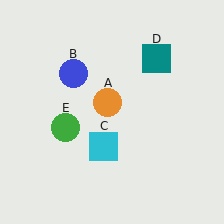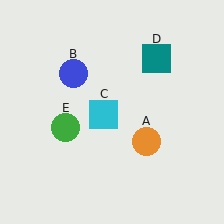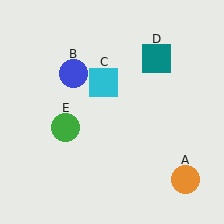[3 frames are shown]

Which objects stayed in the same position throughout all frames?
Blue circle (object B) and teal square (object D) and green circle (object E) remained stationary.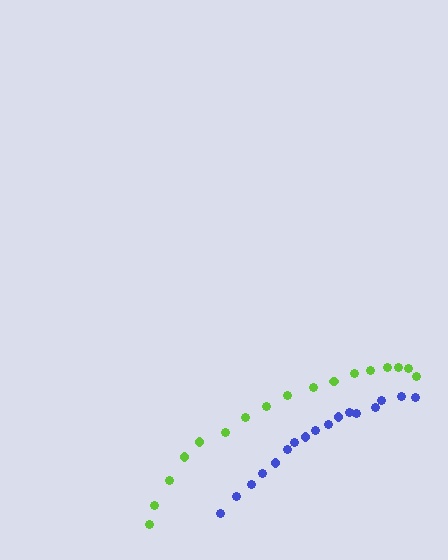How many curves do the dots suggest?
There are 2 distinct paths.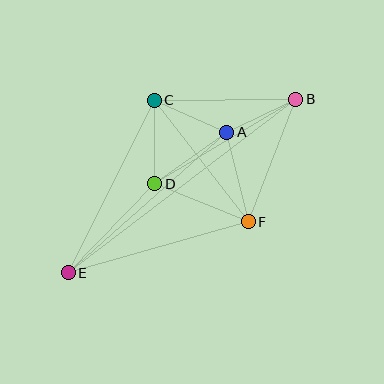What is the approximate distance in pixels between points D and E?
The distance between D and E is approximately 124 pixels.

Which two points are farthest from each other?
Points B and E are farthest from each other.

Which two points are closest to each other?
Points A and B are closest to each other.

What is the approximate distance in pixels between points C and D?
The distance between C and D is approximately 83 pixels.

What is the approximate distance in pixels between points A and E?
The distance between A and E is approximately 212 pixels.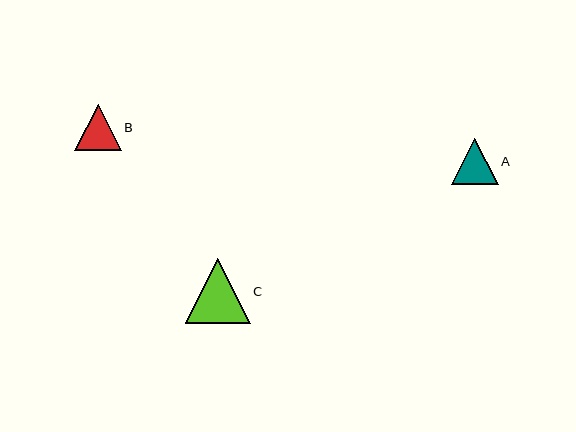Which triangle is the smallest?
Triangle A is the smallest with a size of approximately 46 pixels.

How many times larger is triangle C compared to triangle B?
Triangle C is approximately 1.4 times the size of triangle B.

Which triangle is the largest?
Triangle C is the largest with a size of approximately 65 pixels.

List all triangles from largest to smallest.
From largest to smallest: C, B, A.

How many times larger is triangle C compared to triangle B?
Triangle C is approximately 1.4 times the size of triangle B.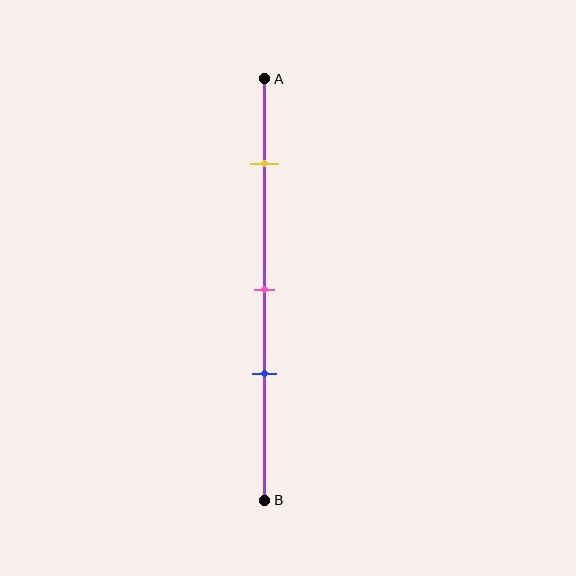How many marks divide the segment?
There are 3 marks dividing the segment.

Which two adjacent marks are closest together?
The pink and blue marks are the closest adjacent pair.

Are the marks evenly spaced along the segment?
No, the marks are not evenly spaced.